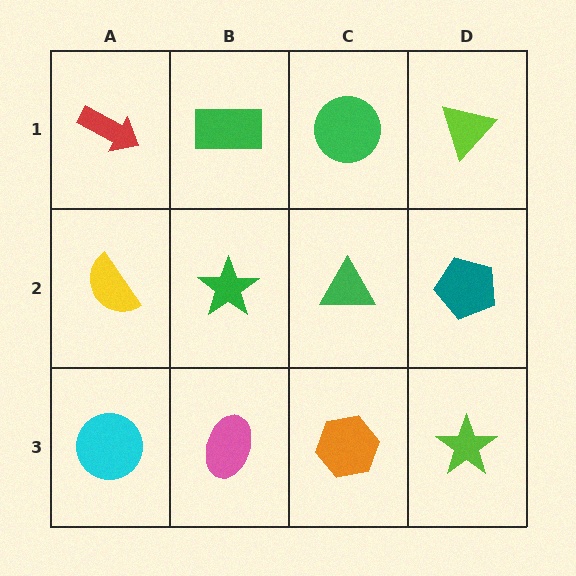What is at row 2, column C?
A green triangle.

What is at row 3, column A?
A cyan circle.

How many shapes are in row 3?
4 shapes.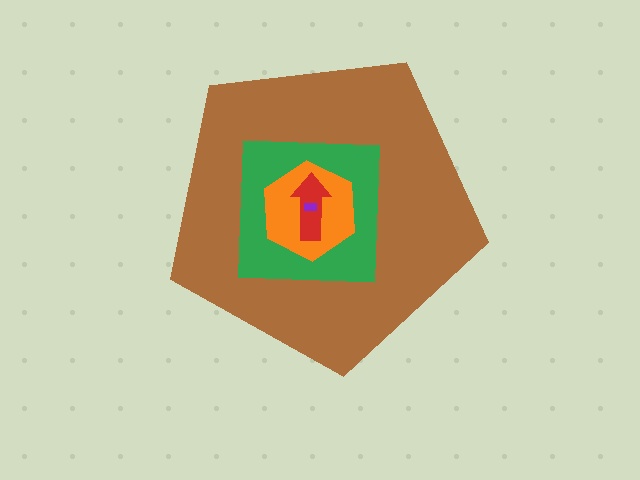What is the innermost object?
The purple rectangle.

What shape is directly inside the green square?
The orange hexagon.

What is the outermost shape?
The brown pentagon.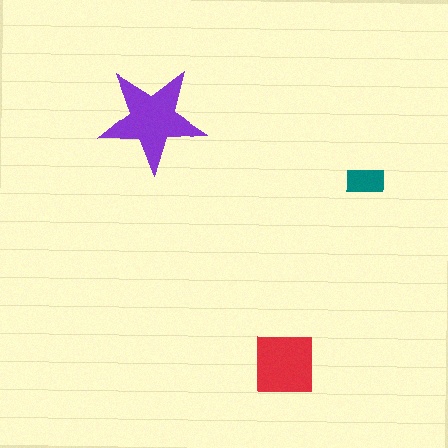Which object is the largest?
The purple star.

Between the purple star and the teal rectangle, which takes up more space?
The purple star.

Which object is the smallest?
The teal rectangle.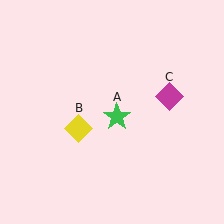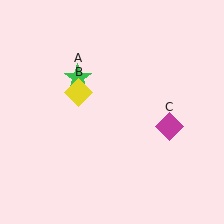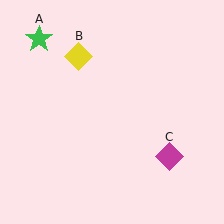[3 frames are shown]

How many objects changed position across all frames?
3 objects changed position: green star (object A), yellow diamond (object B), magenta diamond (object C).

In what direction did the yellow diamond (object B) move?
The yellow diamond (object B) moved up.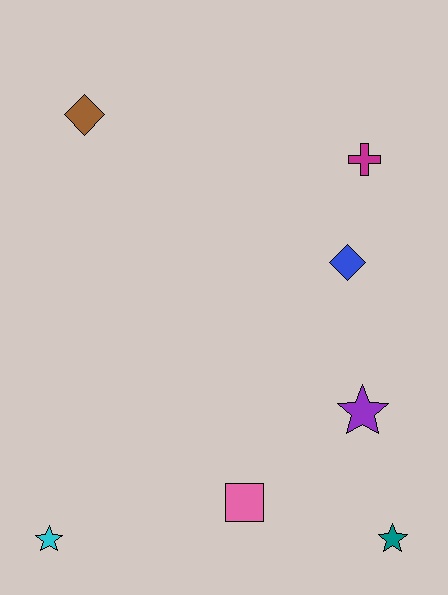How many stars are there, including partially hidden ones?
There are 3 stars.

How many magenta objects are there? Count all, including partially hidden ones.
There is 1 magenta object.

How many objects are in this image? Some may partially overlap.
There are 7 objects.